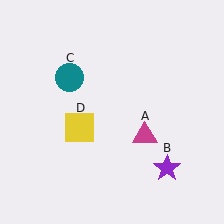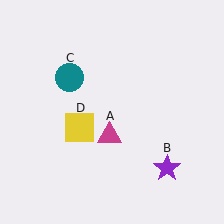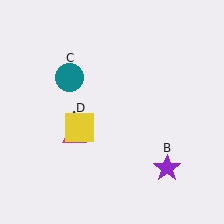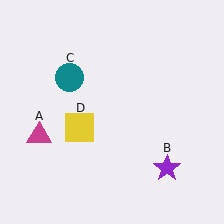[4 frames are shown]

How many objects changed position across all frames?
1 object changed position: magenta triangle (object A).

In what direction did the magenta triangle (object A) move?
The magenta triangle (object A) moved left.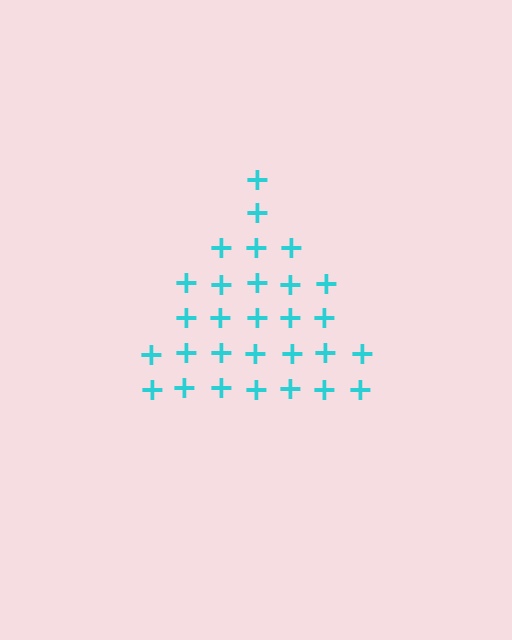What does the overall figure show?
The overall figure shows a triangle.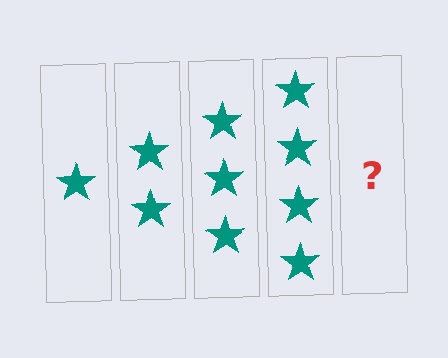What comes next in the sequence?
The next element should be 5 stars.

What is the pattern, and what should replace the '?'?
The pattern is that each step adds one more star. The '?' should be 5 stars.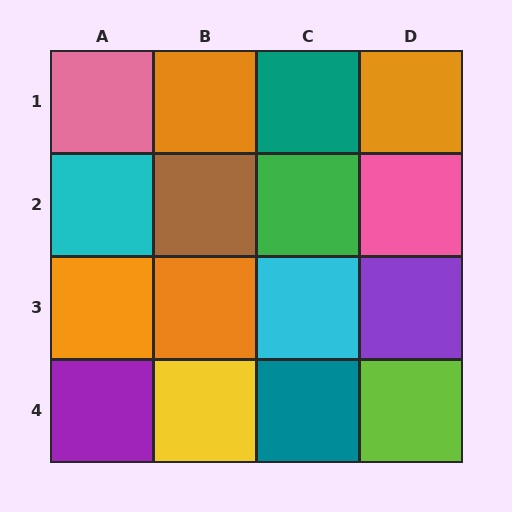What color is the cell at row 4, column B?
Yellow.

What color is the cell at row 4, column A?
Purple.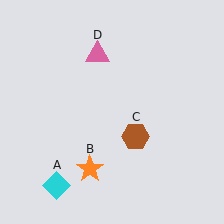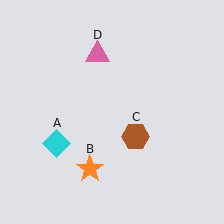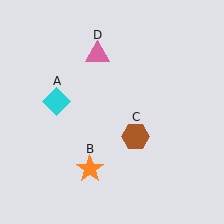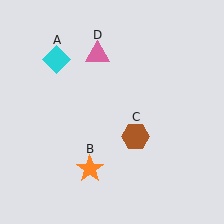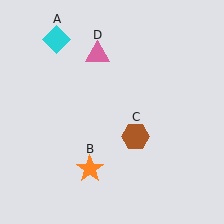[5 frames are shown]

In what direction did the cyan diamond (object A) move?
The cyan diamond (object A) moved up.